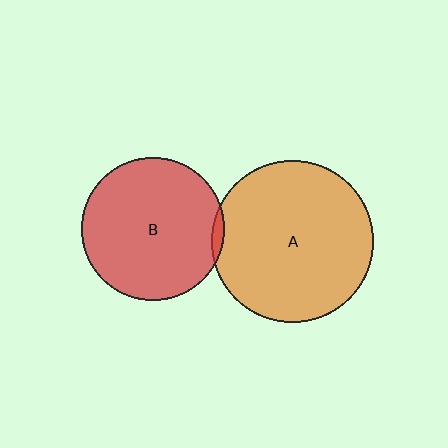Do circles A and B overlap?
Yes.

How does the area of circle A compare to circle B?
Approximately 1.3 times.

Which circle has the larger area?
Circle A (orange).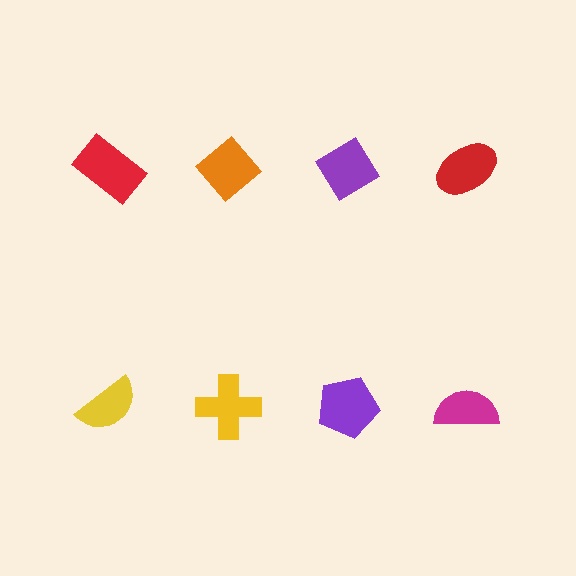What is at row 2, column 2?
A yellow cross.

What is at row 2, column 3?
A purple pentagon.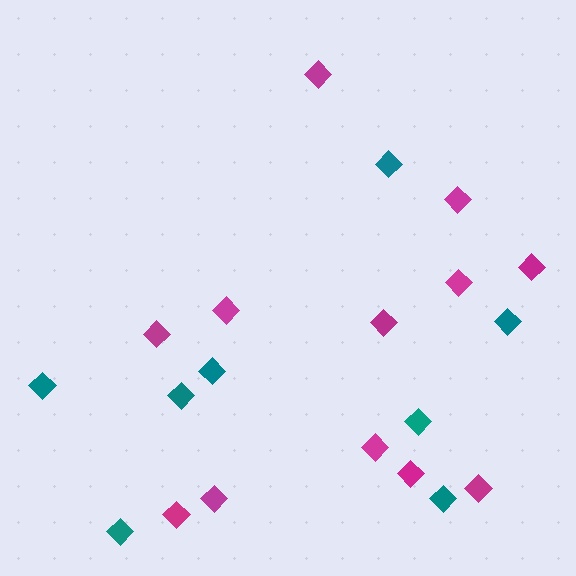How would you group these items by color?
There are 2 groups: one group of teal diamonds (8) and one group of magenta diamonds (12).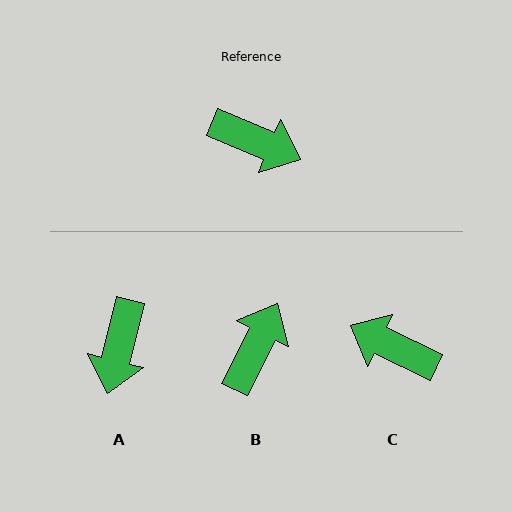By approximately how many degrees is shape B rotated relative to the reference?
Approximately 86 degrees counter-clockwise.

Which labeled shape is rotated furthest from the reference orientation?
C, about 177 degrees away.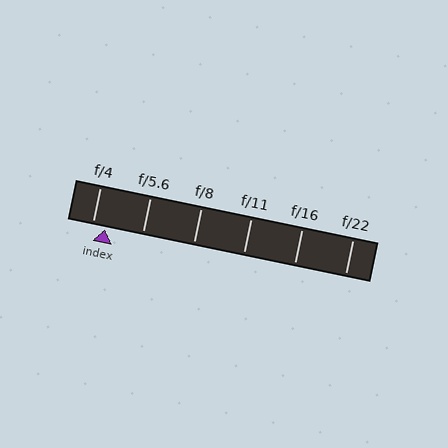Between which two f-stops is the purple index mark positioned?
The index mark is between f/4 and f/5.6.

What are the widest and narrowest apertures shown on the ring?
The widest aperture shown is f/4 and the narrowest is f/22.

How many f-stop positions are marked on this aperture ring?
There are 6 f-stop positions marked.